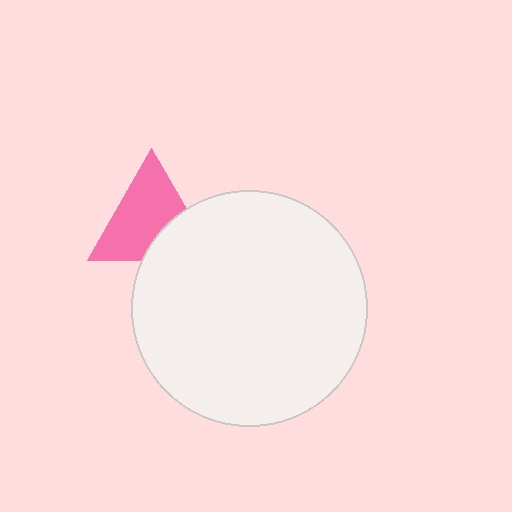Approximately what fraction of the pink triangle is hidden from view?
Roughly 31% of the pink triangle is hidden behind the white circle.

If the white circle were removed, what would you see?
You would see the complete pink triangle.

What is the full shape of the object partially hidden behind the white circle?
The partially hidden object is a pink triangle.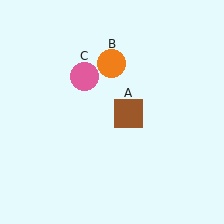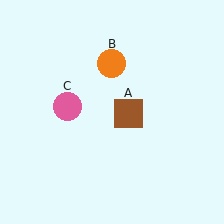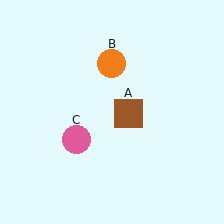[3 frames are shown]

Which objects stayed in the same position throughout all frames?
Brown square (object A) and orange circle (object B) remained stationary.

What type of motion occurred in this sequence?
The pink circle (object C) rotated counterclockwise around the center of the scene.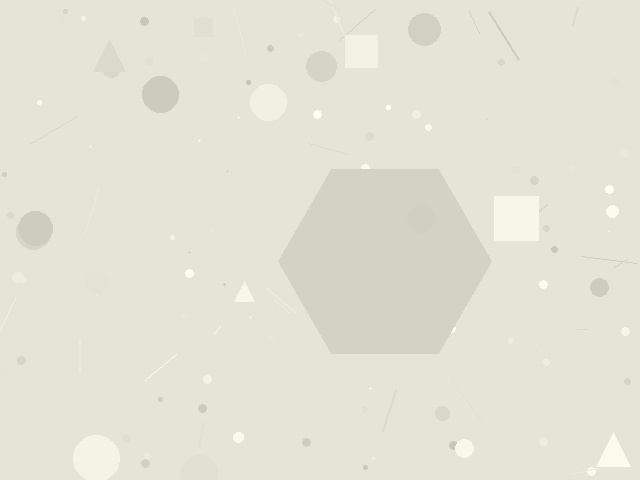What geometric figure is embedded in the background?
A hexagon is embedded in the background.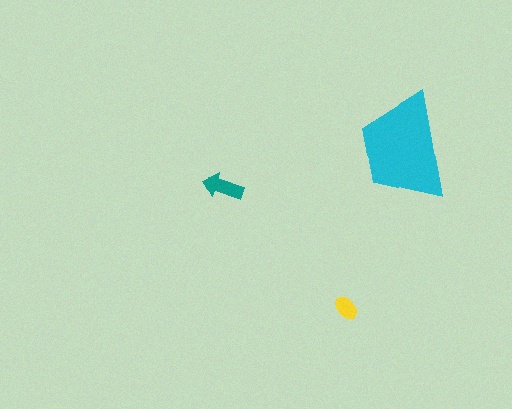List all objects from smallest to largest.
The yellow ellipse, the teal arrow, the cyan trapezoid.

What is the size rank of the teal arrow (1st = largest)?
2nd.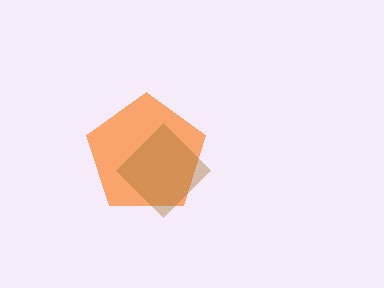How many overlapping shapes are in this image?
There are 2 overlapping shapes in the image.